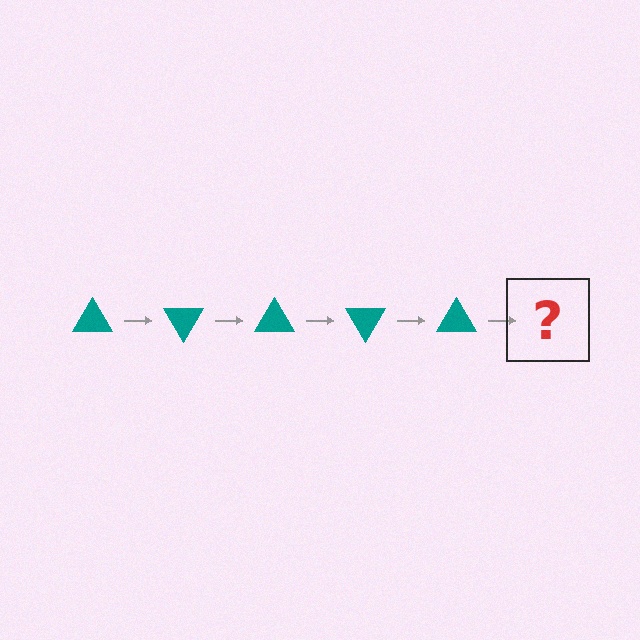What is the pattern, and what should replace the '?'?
The pattern is that the triangle rotates 60 degrees each step. The '?' should be a teal triangle rotated 300 degrees.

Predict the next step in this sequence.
The next step is a teal triangle rotated 300 degrees.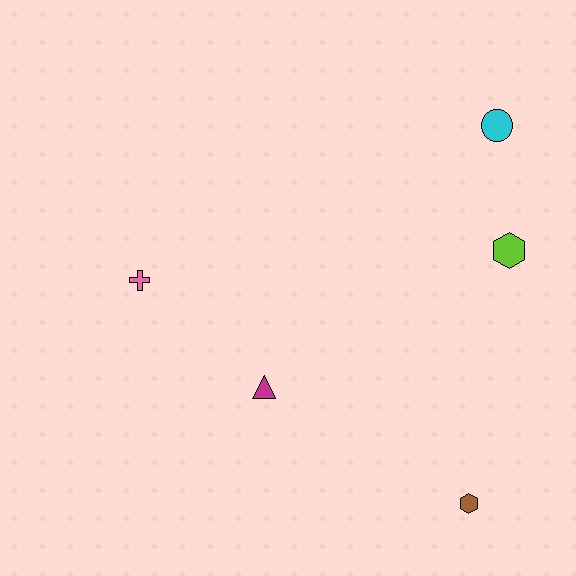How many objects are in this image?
There are 5 objects.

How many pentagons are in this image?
There are no pentagons.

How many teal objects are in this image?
There are no teal objects.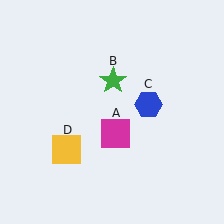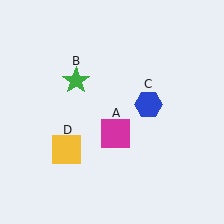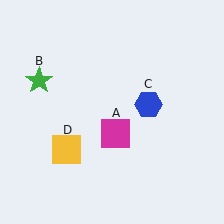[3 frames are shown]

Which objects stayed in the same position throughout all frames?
Magenta square (object A) and blue hexagon (object C) and yellow square (object D) remained stationary.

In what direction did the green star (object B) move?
The green star (object B) moved left.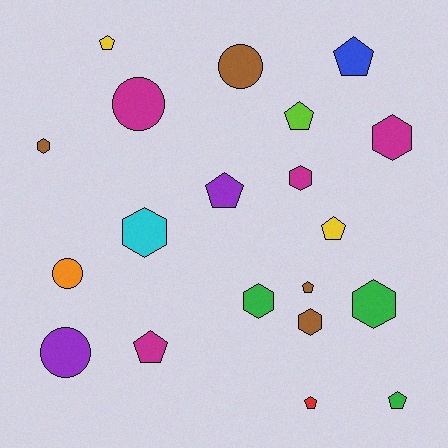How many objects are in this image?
There are 20 objects.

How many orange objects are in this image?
There is 1 orange object.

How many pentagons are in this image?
There are 9 pentagons.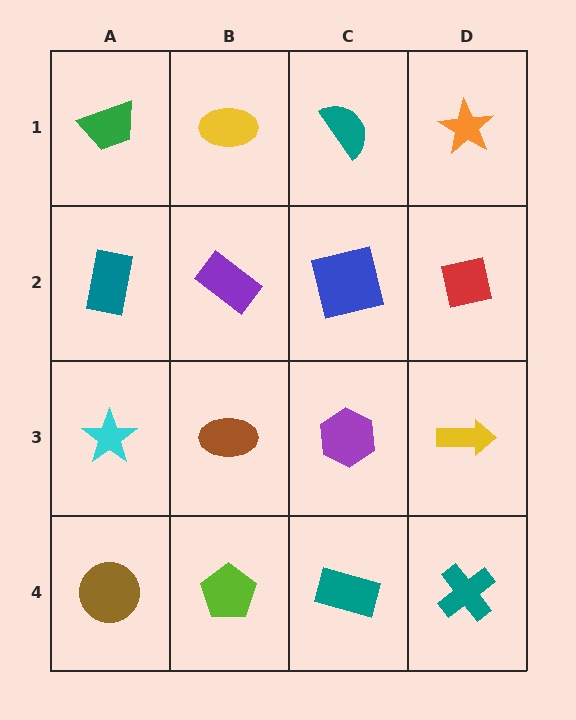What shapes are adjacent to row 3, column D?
A red square (row 2, column D), a teal cross (row 4, column D), a purple hexagon (row 3, column C).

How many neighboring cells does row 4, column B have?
3.